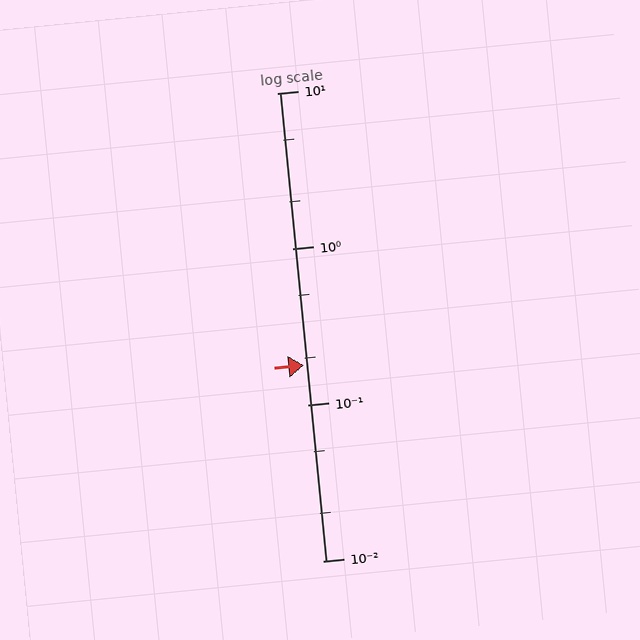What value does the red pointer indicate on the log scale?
The pointer indicates approximately 0.18.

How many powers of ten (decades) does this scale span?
The scale spans 3 decades, from 0.01 to 10.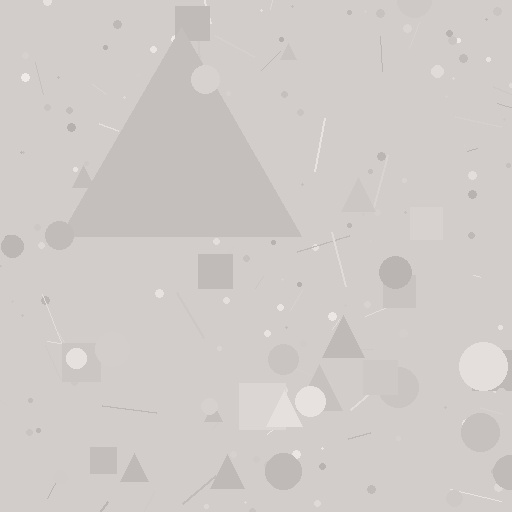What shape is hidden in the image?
A triangle is hidden in the image.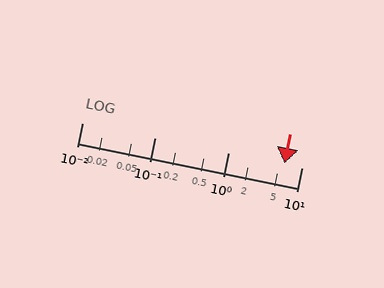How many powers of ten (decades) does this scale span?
The scale spans 3 decades, from 0.01 to 10.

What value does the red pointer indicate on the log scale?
The pointer indicates approximately 5.8.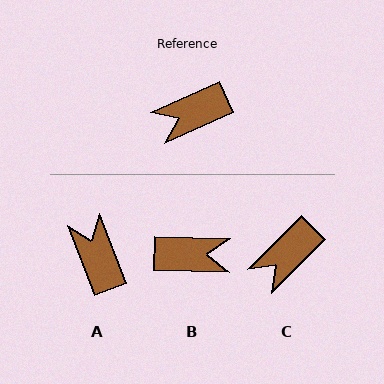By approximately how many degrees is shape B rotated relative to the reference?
Approximately 154 degrees counter-clockwise.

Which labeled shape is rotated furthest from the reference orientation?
B, about 154 degrees away.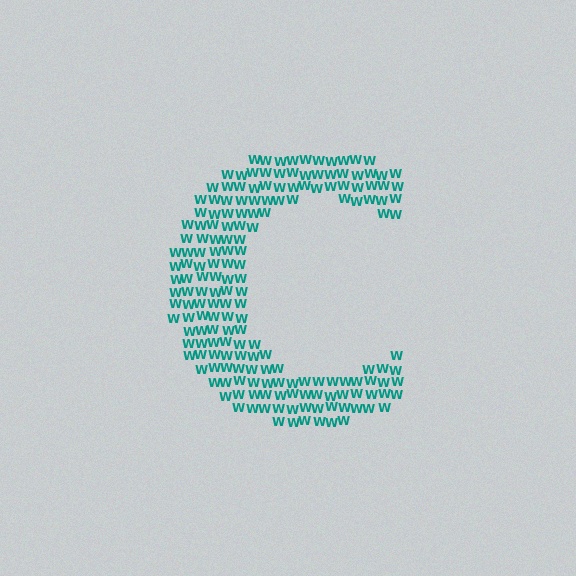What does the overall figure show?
The overall figure shows the letter C.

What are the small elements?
The small elements are letter W's.